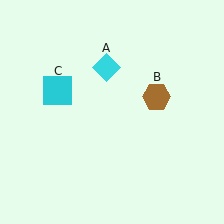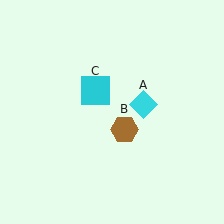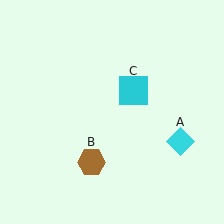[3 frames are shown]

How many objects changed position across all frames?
3 objects changed position: cyan diamond (object A), brown hexagon (object B), cyan square (object C).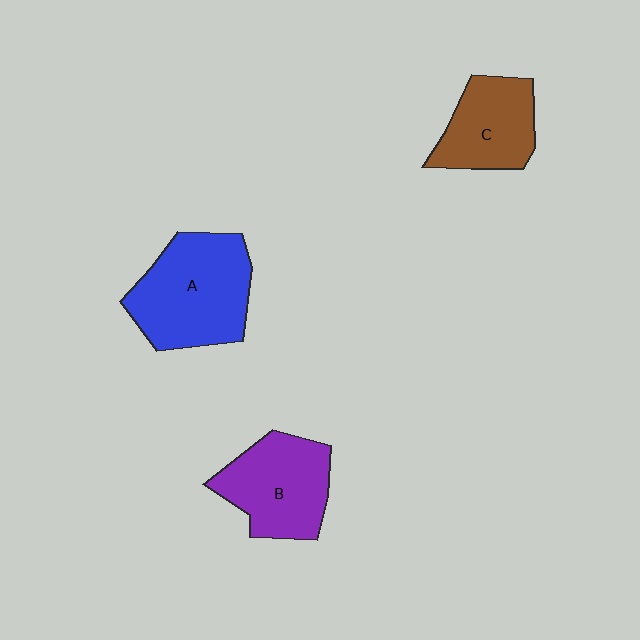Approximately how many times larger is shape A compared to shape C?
Approximately 1.5 times.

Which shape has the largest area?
Shape A (blue).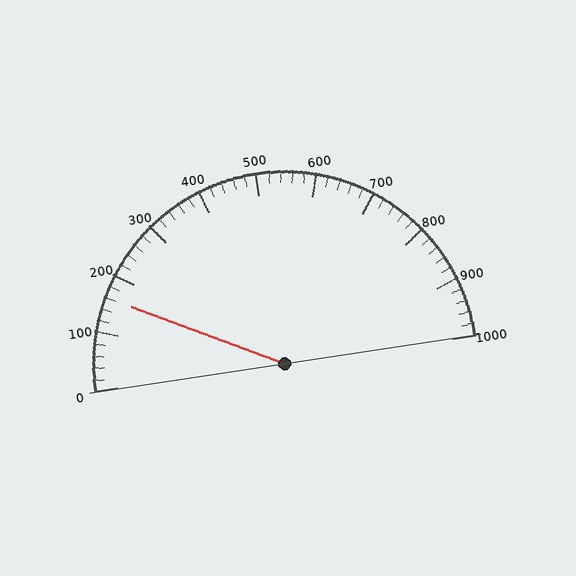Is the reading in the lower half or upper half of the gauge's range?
The reading is in the lower half of the range (0 to 1000).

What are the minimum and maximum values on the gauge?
The gauge ranges from 0 to 1000.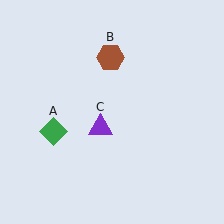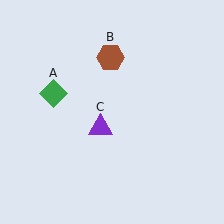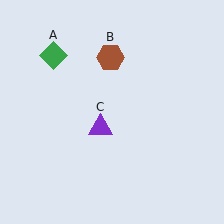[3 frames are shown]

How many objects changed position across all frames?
1 object changed position: green diamond (object A).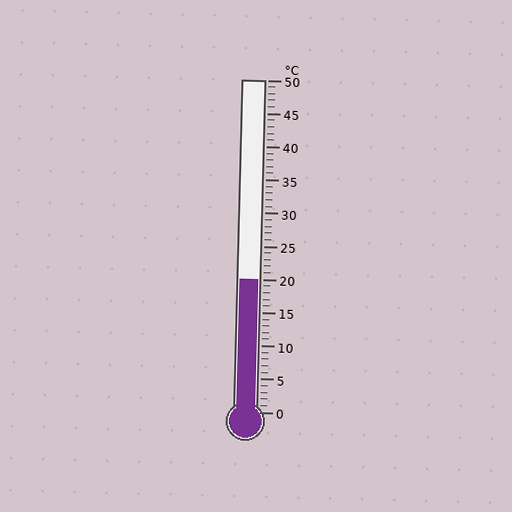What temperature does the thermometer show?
The thermometer shows approximately 20°C.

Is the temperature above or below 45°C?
The temperature is below 45°C.